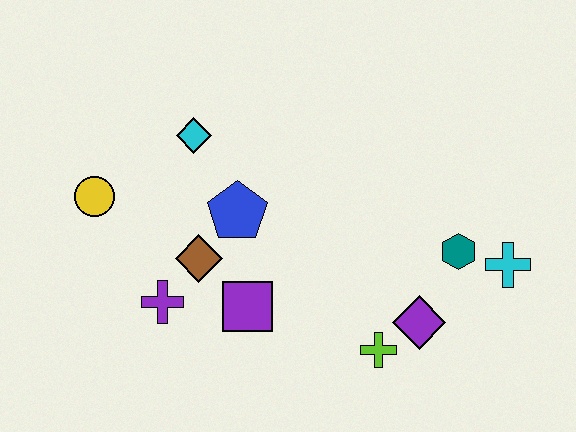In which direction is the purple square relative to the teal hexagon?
The purple square is to the left of the teal hexagon.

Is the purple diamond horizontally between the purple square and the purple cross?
No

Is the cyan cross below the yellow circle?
Yes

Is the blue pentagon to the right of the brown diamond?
Yes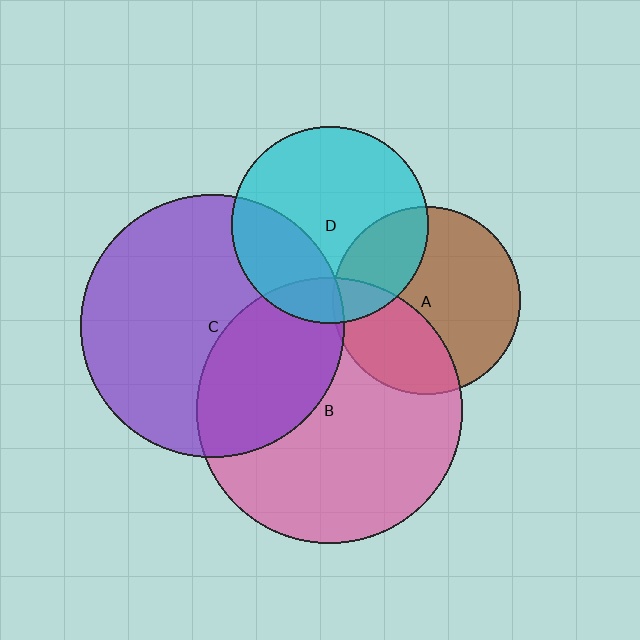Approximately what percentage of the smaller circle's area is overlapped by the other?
Approximately 30%.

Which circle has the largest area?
Circle B (pink).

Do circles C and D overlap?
Yes.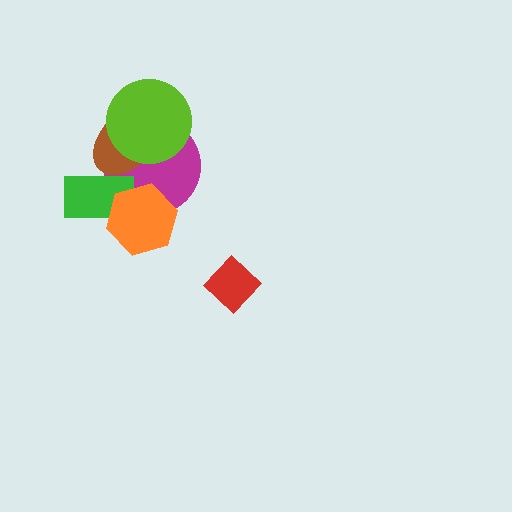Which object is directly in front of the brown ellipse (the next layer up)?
The green rectangle is directly in front of the brown ellipse.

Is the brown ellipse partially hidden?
Yes, it is partially covered by another shape.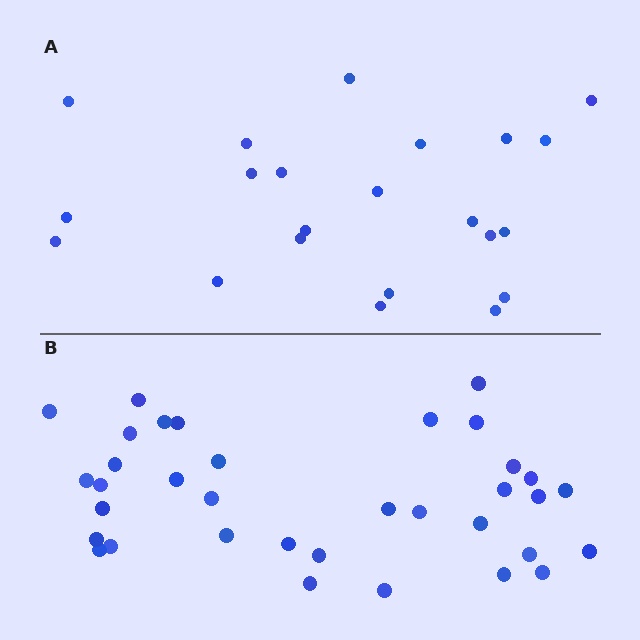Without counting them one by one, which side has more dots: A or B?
Region B (the bottom region) has more dots.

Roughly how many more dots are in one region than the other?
Region B has approximately 15 more dots than region A.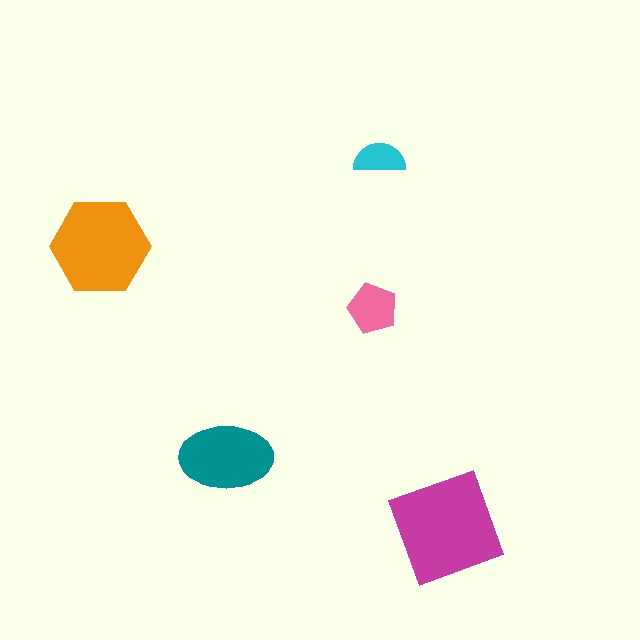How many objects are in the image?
There are 5 objects in the image.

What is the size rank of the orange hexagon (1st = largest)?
2nd.